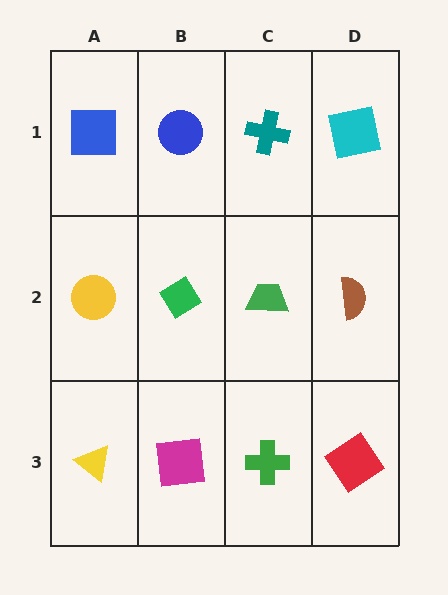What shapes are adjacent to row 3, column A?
A yellow circle (row 2, column A), a magenta square (row 3, column B).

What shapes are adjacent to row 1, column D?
A brown semicircle (row 2, column D), a teal cross (row 1, column C).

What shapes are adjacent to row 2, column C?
A teal cross (row 1, column C), a green cross (row 3, column C), a green diamond (row 2, column B), a brown semicircle (row 2, column D).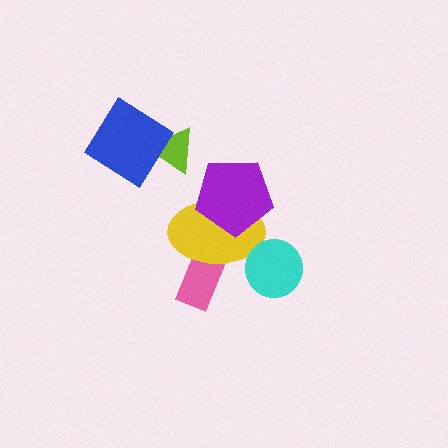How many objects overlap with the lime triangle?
1 object overlaps with the lime triangle.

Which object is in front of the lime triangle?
The blue diamond is in front of the lime triangle.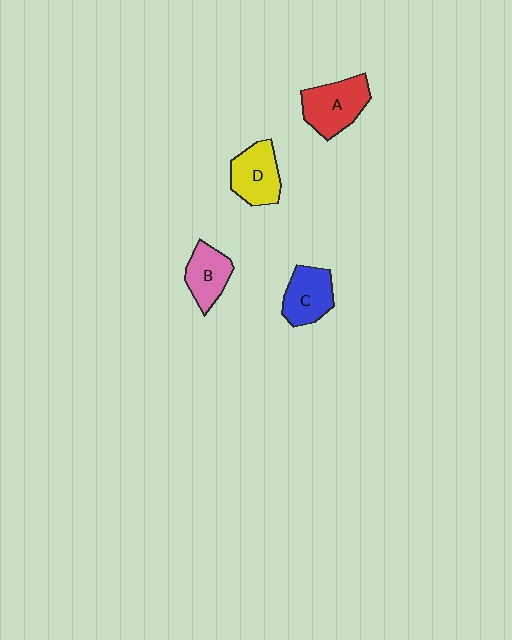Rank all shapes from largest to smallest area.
From largest to smallest: A (red), D (yellow), C (blue), B (pink).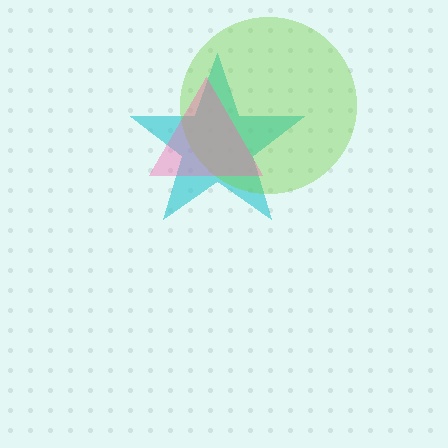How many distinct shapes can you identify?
There are 3 distinct shapes: a cyan star, a lime circle, a pink triangle.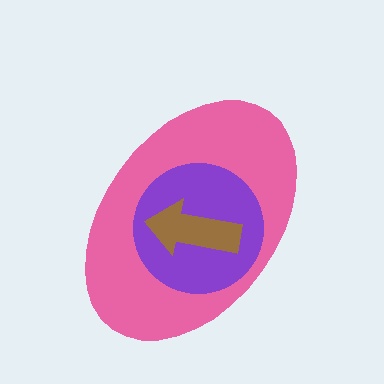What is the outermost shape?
The pink ellipse.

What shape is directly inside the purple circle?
The brown arrow.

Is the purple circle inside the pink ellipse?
Yes.